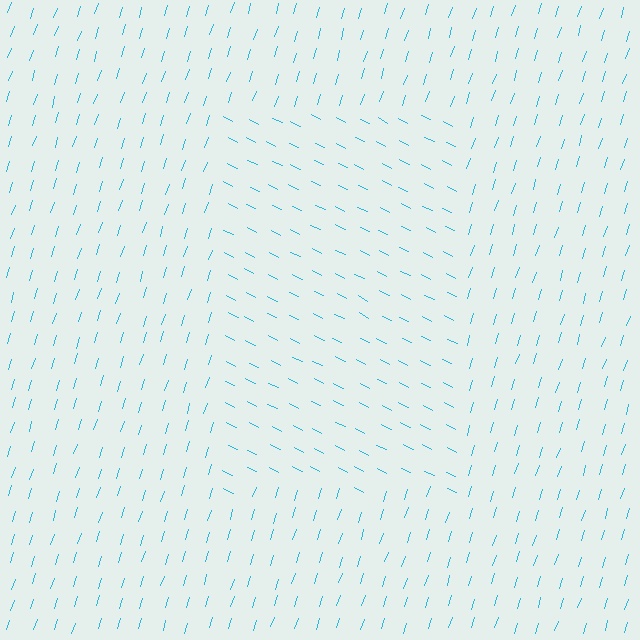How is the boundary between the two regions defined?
The boundary is defined purely by a change in line orientation (approximately 81 degrees difference). All lines are the same color and thickness.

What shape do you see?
I see a rectangle.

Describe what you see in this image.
The image is filled with small cyan line segments. A rectangle region in the image has lines oriented differently from the surrounding lines, creating a visible texture boundary.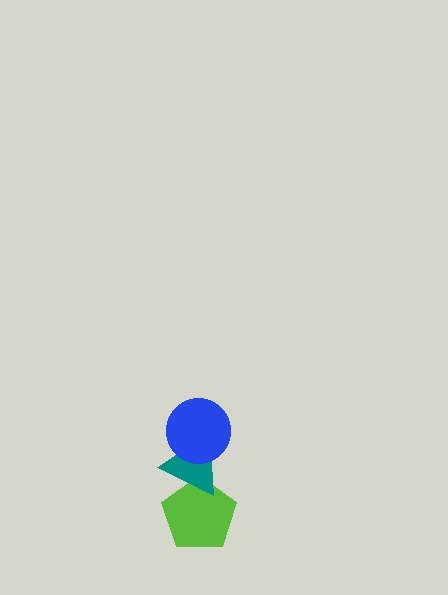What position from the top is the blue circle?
The blue circle is 1st from the top.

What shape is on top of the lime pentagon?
The teal triangle is on top of the lime pentagon.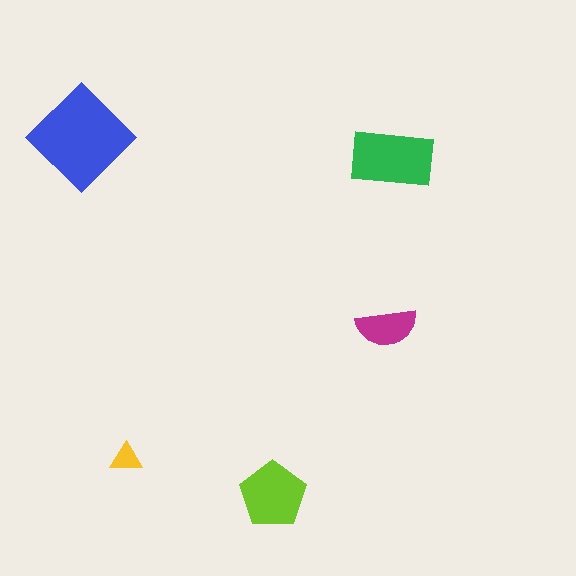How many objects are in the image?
There are 5 objects in the image.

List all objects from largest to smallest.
The blue diamond, the green rectangle, the lime pentagon, the magenta semicircle, the yellow triangle.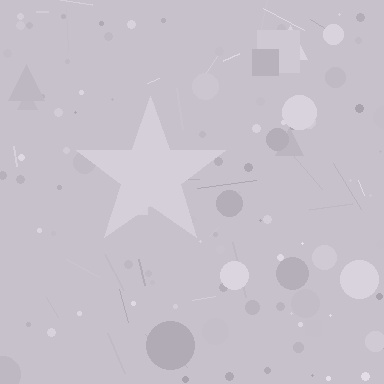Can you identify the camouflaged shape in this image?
The camouflaged shape is a star.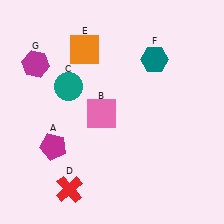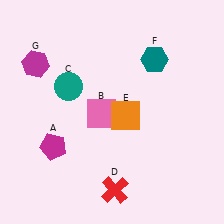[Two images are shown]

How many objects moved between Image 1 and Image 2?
2 objects moved between the two images.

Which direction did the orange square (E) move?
The orange square (E) moved down.